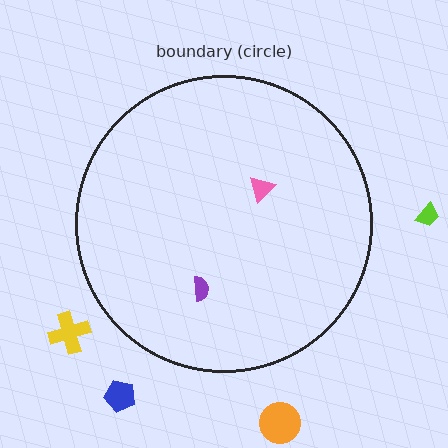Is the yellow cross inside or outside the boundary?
Outside.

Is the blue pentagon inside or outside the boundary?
Outside.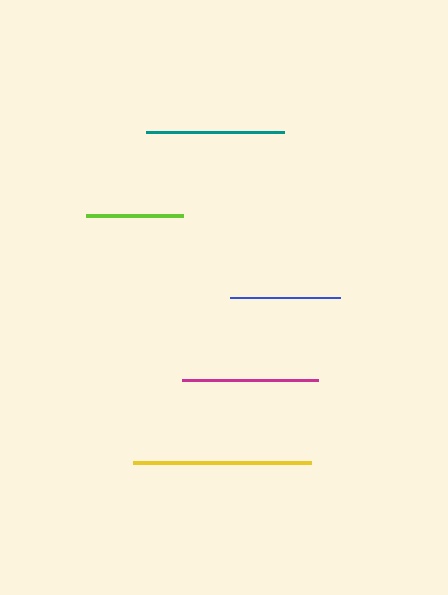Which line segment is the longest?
The yellow line is the longest at approximately 178 pixels.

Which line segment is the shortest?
The lime line is the shortest at approximately 97 pixels.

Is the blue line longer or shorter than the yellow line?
The yellow line is longer than the blue line.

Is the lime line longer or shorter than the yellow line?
The yellow line is longer than the lime line.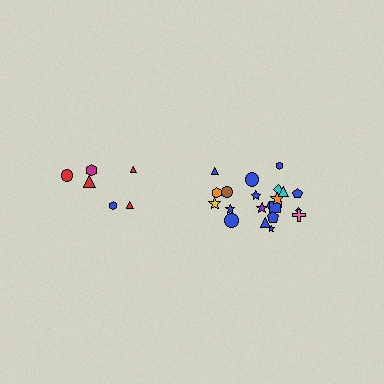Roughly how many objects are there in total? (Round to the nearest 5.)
Roughly 30 objects in total.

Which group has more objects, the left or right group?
The right group.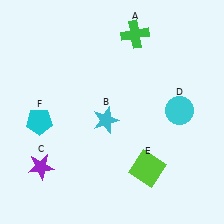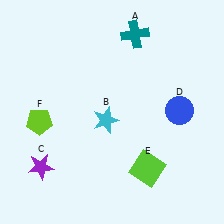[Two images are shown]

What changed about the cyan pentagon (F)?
In Image 1, F is cyan. In Image 2, it changed to lime.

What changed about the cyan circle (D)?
In Image 1, D is cyan. In Image 2, it changed to blue.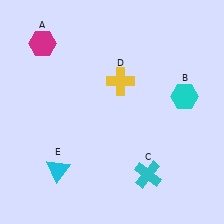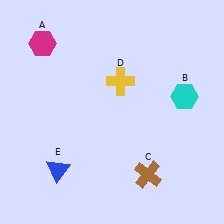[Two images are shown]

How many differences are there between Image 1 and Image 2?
There are 2 differences between the two images.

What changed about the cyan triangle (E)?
In Image 1, E is cyan. In Image 2, it changed to blue.